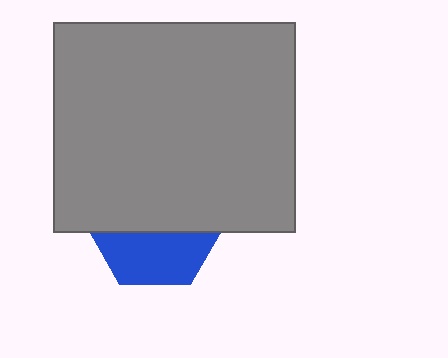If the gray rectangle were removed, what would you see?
You would see the complete blue hexagon.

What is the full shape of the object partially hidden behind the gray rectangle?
The partially hidden object is a blue hexagon.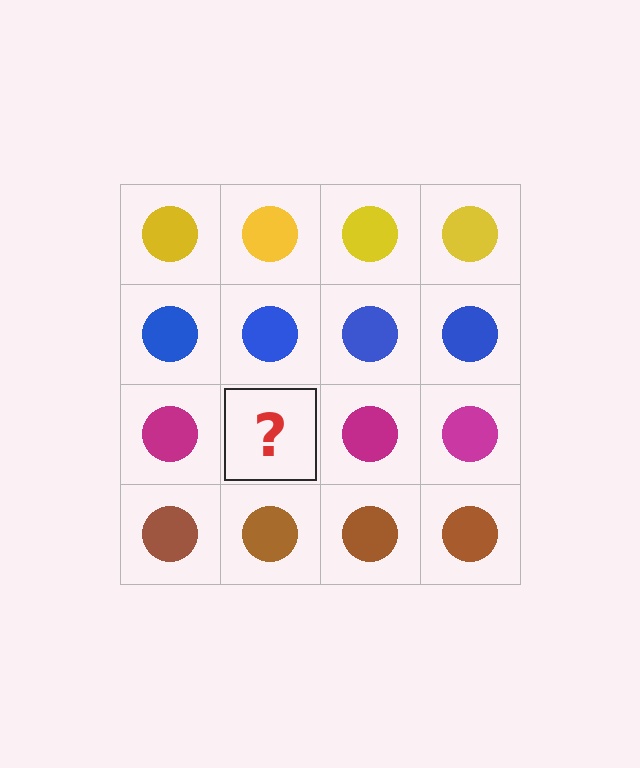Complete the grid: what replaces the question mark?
The question mark should be replaced with a magenta circle.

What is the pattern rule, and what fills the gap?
The rule is that each row has a consistent color. The gap should be filled with a magenta circle.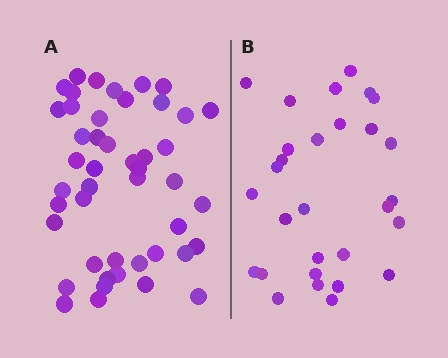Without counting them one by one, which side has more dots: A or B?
Region A (the left region) has more dots.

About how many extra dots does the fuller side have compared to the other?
Region A has approximately 15 more dots than region B.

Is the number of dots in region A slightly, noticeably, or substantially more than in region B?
Region A has substantially more. The ratio is roughly 1.6 to 1.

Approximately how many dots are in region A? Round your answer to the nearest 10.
About 50 dots. (The exact count is 46, which rounds to 50.)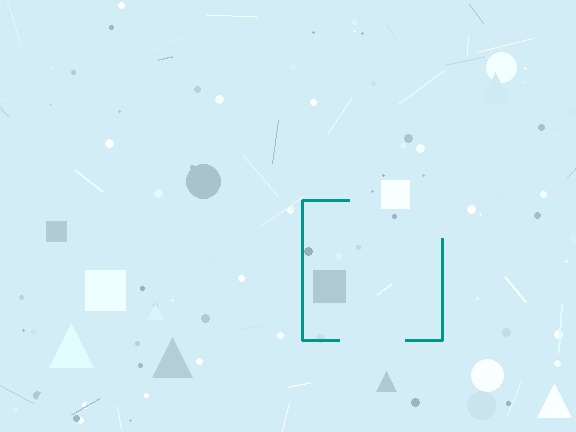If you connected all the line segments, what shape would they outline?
They would outline a square.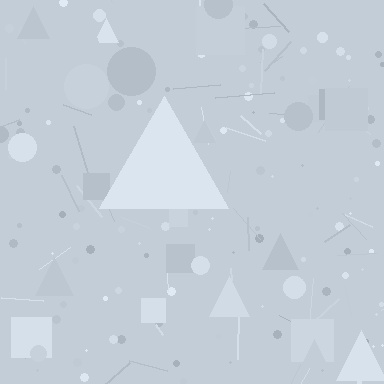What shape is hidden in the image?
A triangle is hidden in the image.